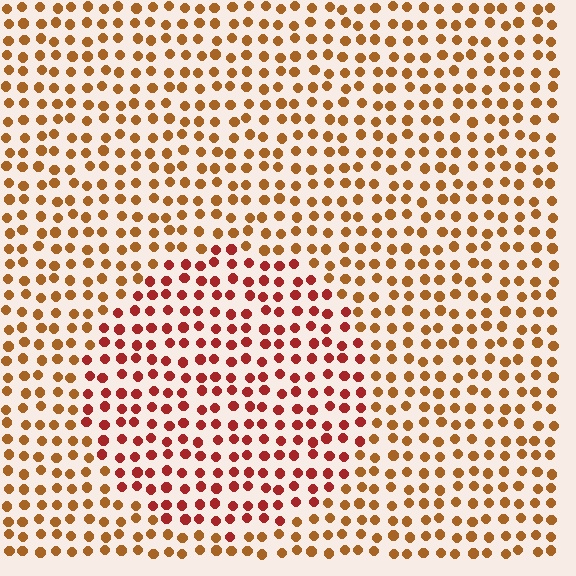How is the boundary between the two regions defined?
The boundary is defined purely by a slight shift in hue (about 31 degrees). Spacing, size, and orientation are identical on both sides.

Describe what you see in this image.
The image is filled with small brown elements in a uniform arrangement. A circle-shaped region is visible where the elements are tinted to a slightly different hue, forming a subtle color boundary.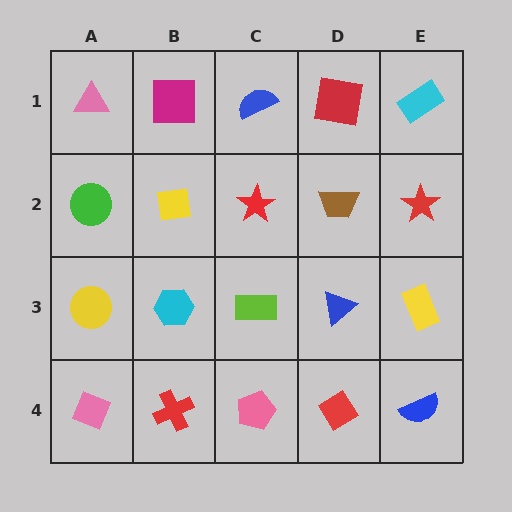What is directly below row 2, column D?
A blue triangle.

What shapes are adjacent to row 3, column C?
A red star (row 2, column C), a pink pentagon (row 4, column C), a cyan hexagon (row 3, column B), a blue triangle (row 3, column D).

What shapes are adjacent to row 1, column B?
A yellow square (row 2, column B), a pink triangle (row 1, column A), a blue semicircle (row 1, column C).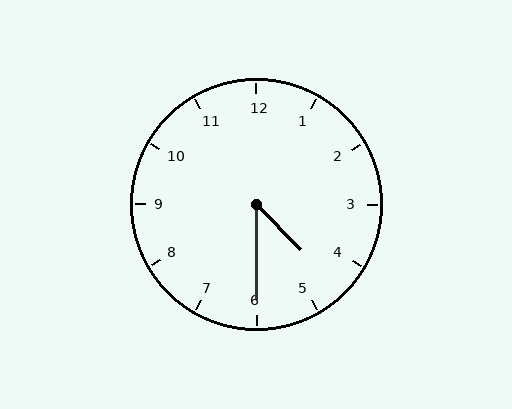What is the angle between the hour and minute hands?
Approximately 45 degrees.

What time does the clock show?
4:30.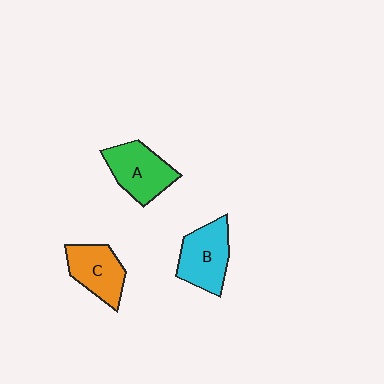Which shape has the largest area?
Shape B (cyan).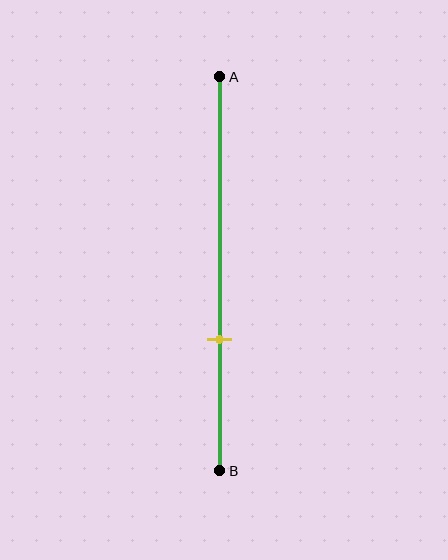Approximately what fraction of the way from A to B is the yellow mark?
The yellow mark is approximately 65% of the way from A to B.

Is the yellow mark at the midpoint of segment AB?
No, the mark is at about 65% from A, not at the 50% midpoint.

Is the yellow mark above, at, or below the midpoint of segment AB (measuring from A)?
The yellow mark is below the midpoint of segment AB.